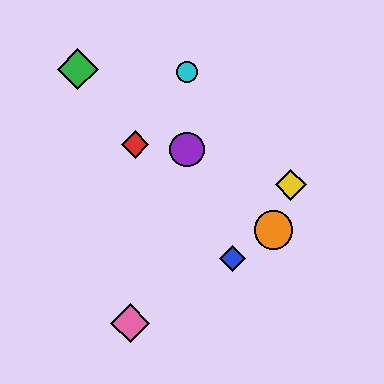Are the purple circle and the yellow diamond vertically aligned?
No, the purple circle is at x≈187 and the yellow diamond is at x≈291.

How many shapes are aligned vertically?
2 shapes (the purple circle, the cyan circle) are aligned vertically.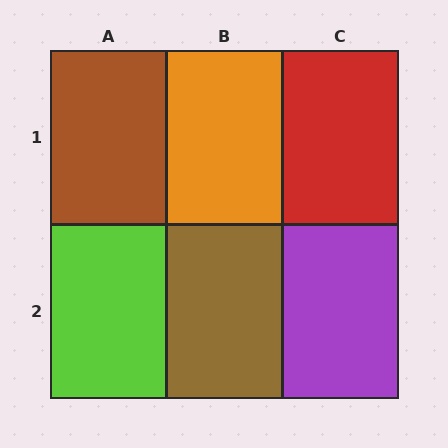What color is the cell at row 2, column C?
Purple.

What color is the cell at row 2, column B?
Brown.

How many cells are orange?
1 cell is orange.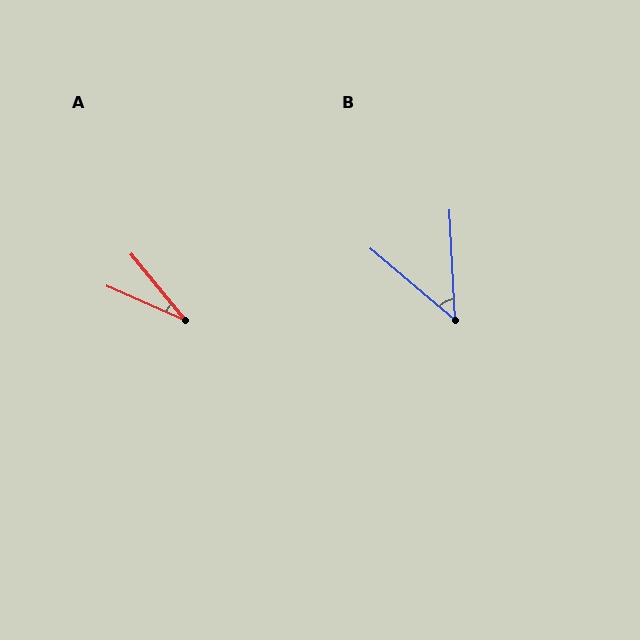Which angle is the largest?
B, at approximately 47 degrees.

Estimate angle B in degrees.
Approximately 47 degrees.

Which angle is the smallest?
A, at approximately 27 degrees.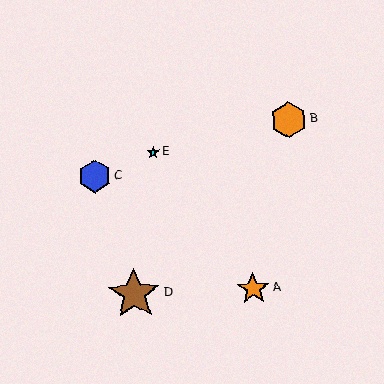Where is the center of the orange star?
The center of the orange star is at (253, 289).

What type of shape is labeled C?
Shape C is a blue hexagon.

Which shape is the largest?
The brown star (labeled D) is the largest.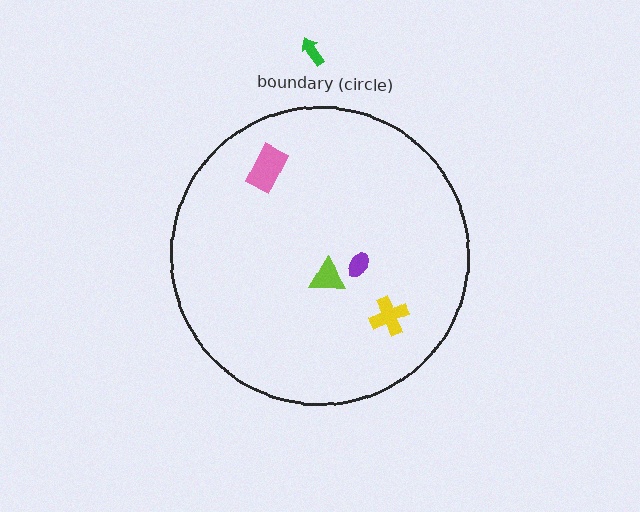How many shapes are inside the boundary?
4 inside, 1 outside.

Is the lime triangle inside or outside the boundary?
Inside.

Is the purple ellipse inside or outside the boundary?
Inside.